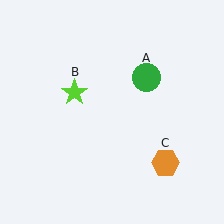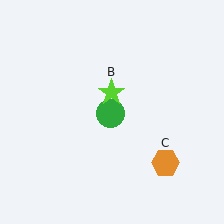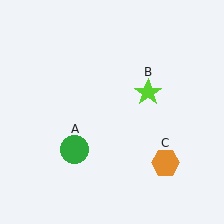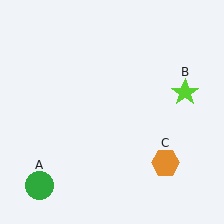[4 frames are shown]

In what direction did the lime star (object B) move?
The lime star (object B) moved right.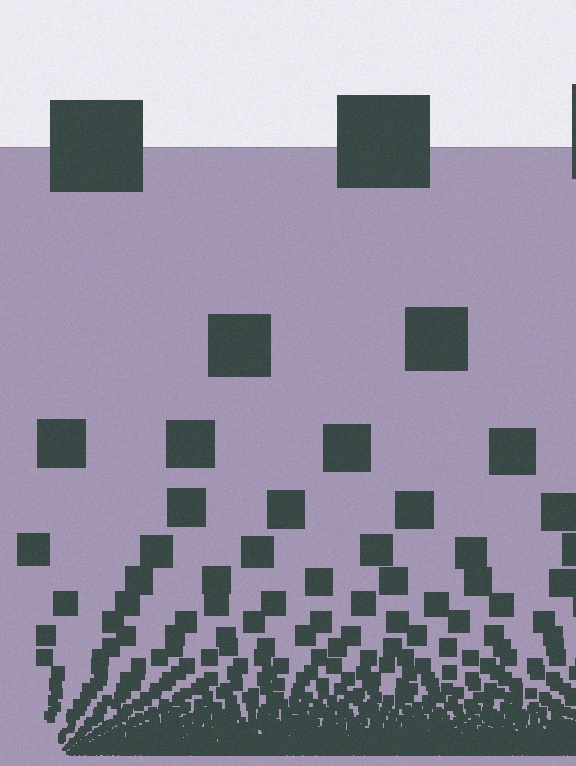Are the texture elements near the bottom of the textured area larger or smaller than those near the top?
Smaller. The gradient is inverted — elements near the bottom are smaller and denser.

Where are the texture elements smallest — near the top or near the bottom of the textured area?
Near the bottom.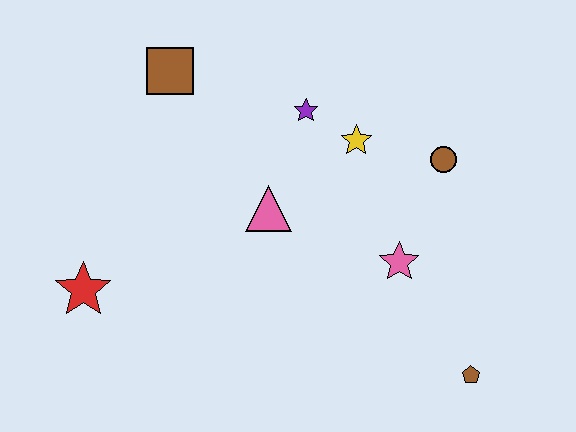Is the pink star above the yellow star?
No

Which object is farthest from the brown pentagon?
The brown square is farthest from the brown pentagon.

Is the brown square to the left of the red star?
No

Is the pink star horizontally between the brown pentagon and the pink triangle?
Yes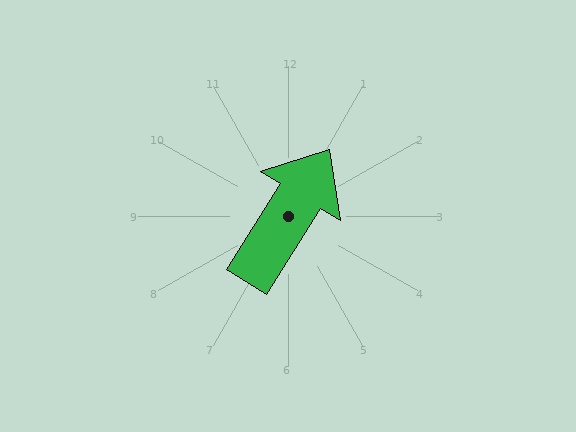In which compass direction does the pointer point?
Northeast.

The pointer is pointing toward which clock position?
Roughly 1 o'clock.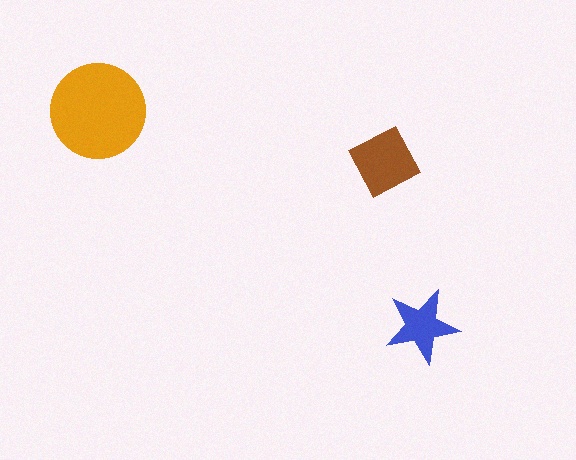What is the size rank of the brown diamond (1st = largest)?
2nd.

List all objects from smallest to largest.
The blue star, the brown diamond, the orange circle.